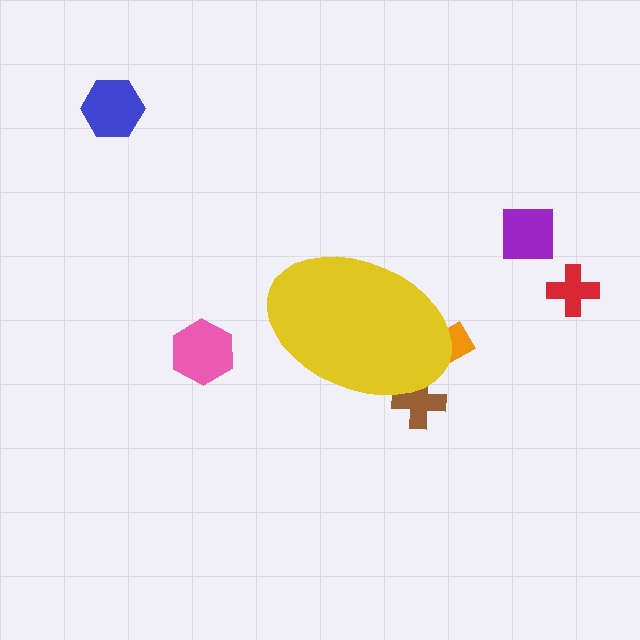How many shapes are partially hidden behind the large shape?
2 shapes are partially hidden.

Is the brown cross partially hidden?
Yes, the brown cross is partially hidden behind the yellow ellipse.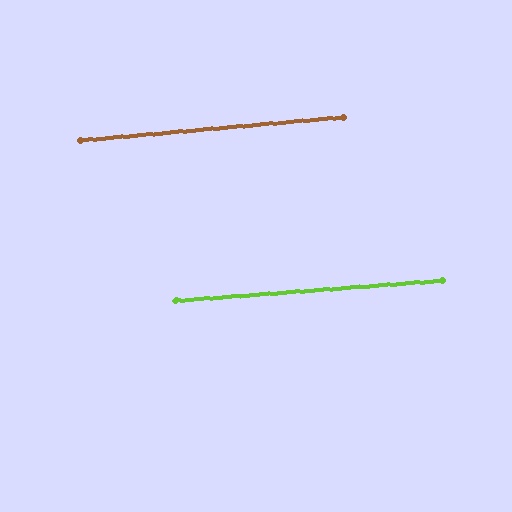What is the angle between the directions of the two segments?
Approximately 1 degree.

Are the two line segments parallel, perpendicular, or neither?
Parallel — their directions differ by only 0.9°.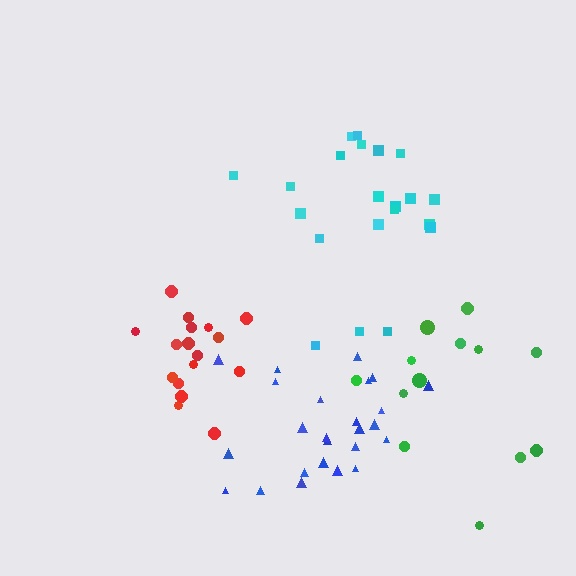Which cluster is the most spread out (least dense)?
Green.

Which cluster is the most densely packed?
Red.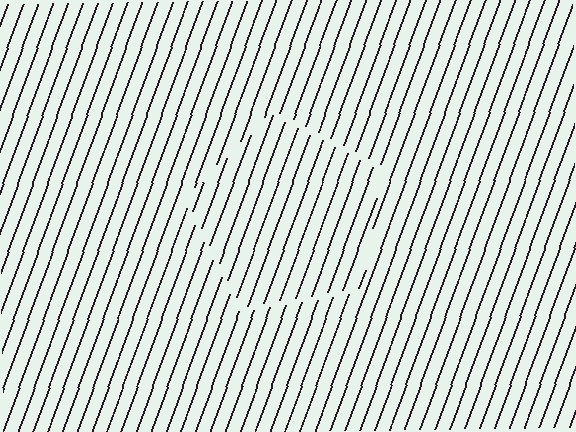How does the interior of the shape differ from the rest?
The interior of the shape contains the same grating, shifted by half a period — the contour is defined by the phase discontinuity where line-ends from the inner and outer gratings abut.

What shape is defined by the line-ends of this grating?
An illusory pentagon. The interior of the shape contains the same grating, shifted by half a period — the contour is defined by the phase discontinuity where line-ends from the inner and outer gratings abut.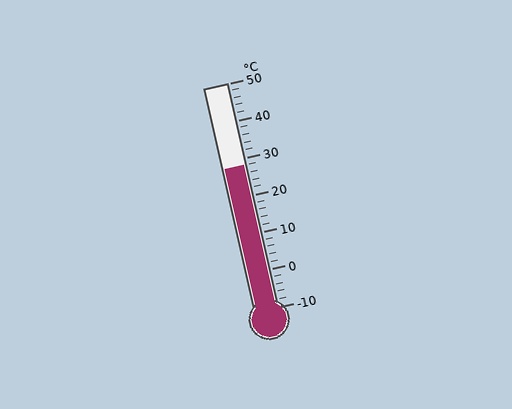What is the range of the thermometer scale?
The thermometer scale ranges from -10°C to 50°C.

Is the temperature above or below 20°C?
The temperature is above 20°C.